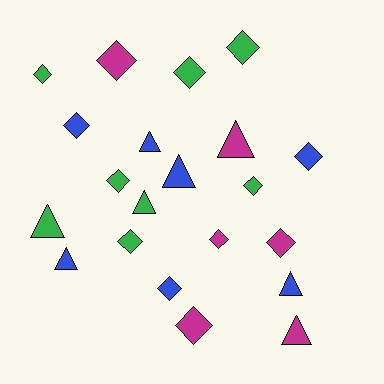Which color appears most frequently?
Green, with 8 objects.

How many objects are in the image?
There are 21 objects.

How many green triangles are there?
There are 2 green triangles.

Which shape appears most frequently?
Diamond, with 13 objects.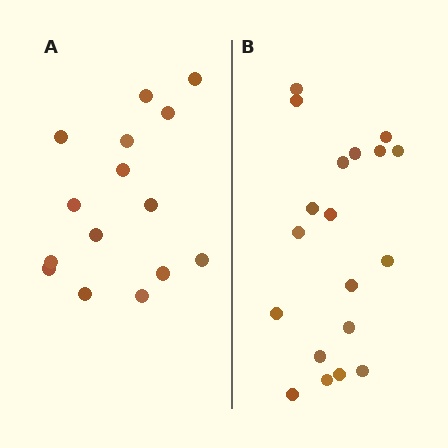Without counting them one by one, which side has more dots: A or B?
Region B (the right region) has more dots.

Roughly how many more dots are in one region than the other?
Region B has about 4 more dots than region A.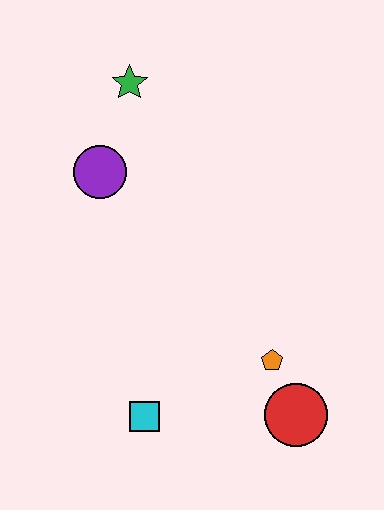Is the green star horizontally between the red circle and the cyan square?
No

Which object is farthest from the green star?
The red circle is farthest from the green star.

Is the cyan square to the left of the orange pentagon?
Yes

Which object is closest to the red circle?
The orange pentagon is closest to the red circle.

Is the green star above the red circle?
Yes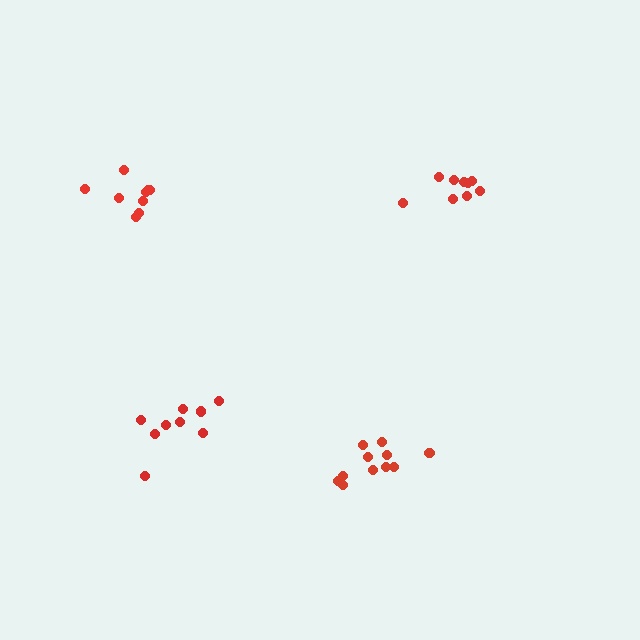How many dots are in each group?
Group 1: 9 dots, Group 2: 9 dots, Group 3: 11 dots, Group 4: 9 dots (38 total).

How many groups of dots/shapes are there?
There are 4 groups.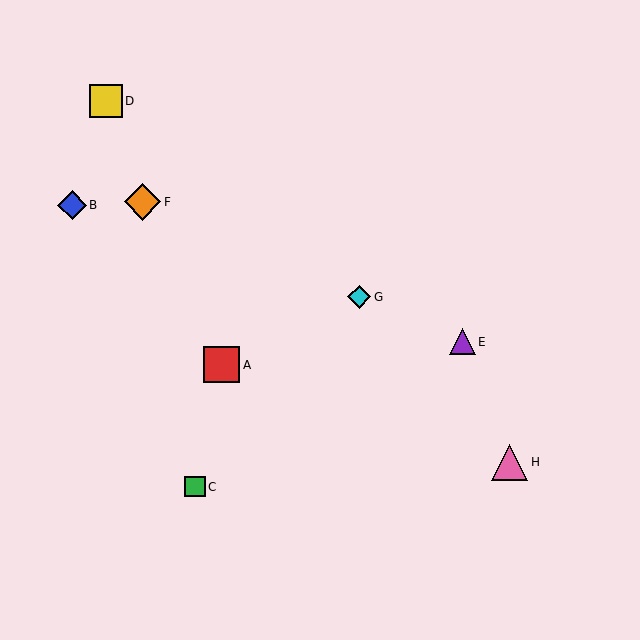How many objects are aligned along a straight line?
3 objects (E, F, G) are aligned along a straight line.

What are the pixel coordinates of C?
Object C is at (195, 487).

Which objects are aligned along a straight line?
Objects E, F, G are aligned along a straight line.